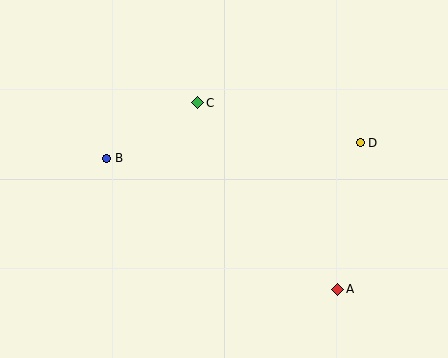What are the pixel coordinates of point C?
Point C is at (198, 103).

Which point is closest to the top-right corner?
Point D is closest to the top-right corner.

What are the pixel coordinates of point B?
Point B is at (107, 158).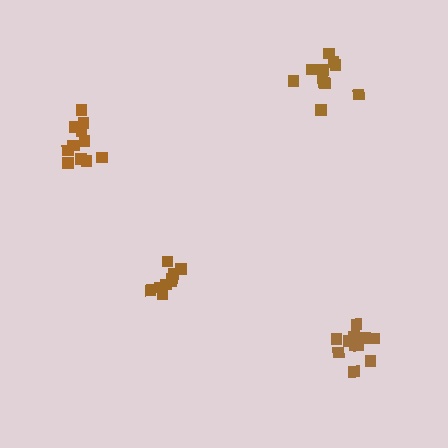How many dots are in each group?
Group 1: 9 dots, Group 2: 11 dots, Group 3: 11 dots, Group 4: 11 dots (42 total).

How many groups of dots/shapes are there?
There are 4 groups.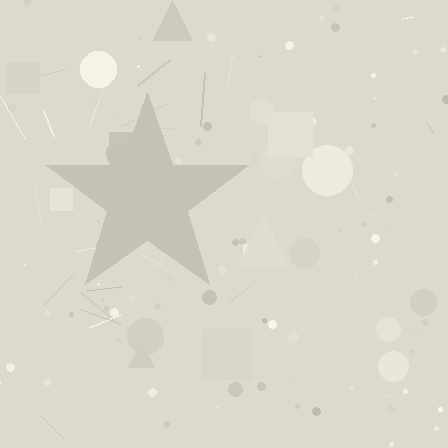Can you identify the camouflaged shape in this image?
The camouflaged shape is a star.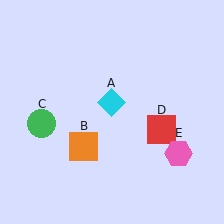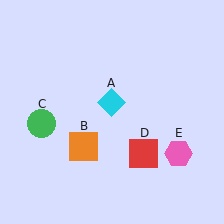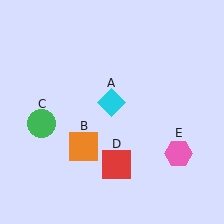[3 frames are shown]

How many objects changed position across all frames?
1 object changed position: red square (object D).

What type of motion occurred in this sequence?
The red square (object D) rotated clockwise around the center of the scene.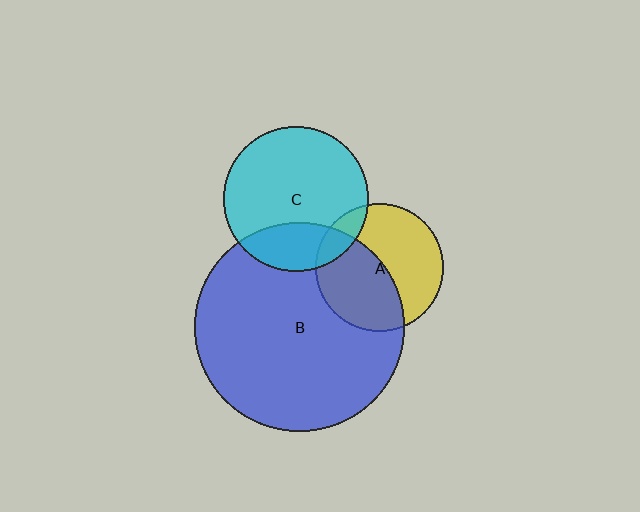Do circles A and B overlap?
Yes.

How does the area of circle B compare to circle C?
Approximately 2.1 times.